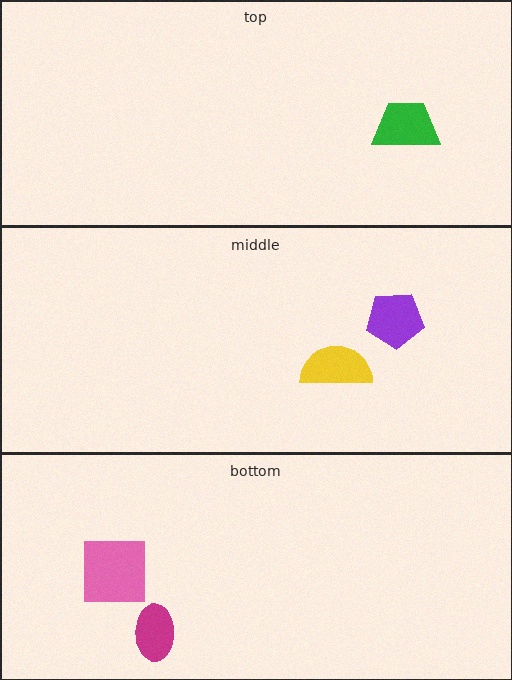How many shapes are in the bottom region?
2.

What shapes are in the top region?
The green trapezoid.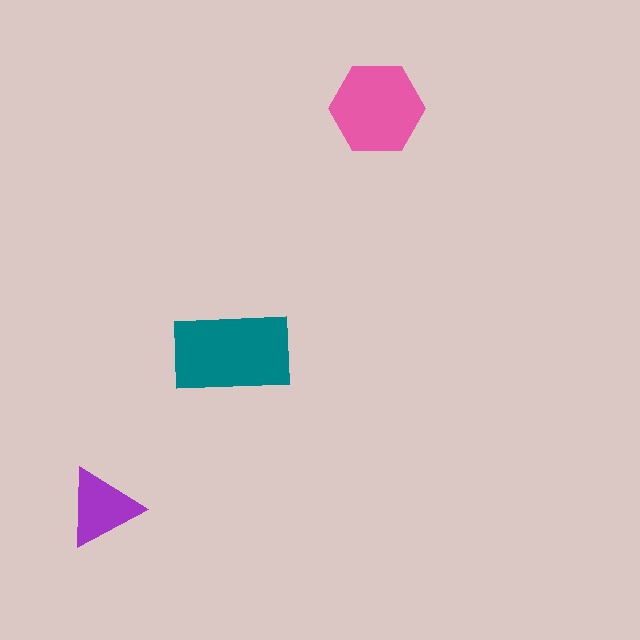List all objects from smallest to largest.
The purple triangle, the pink hexagon, the teal rectangle.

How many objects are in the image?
There are 3 objects in the image.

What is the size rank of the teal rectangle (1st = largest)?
1st.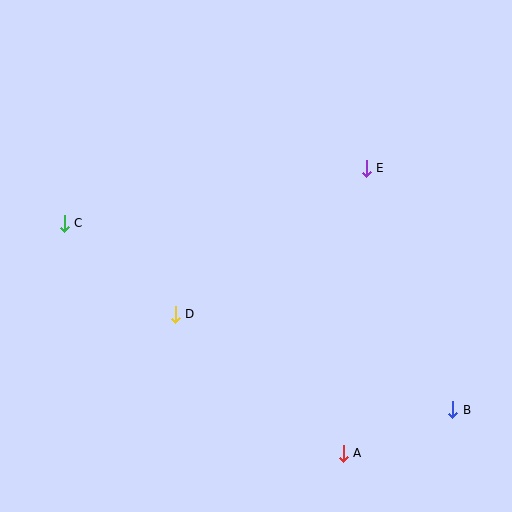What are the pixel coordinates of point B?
Point B is at (453, 410).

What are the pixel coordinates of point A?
Point A is at (343, 453).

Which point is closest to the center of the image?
Point D at (175, 314) is closest to the center.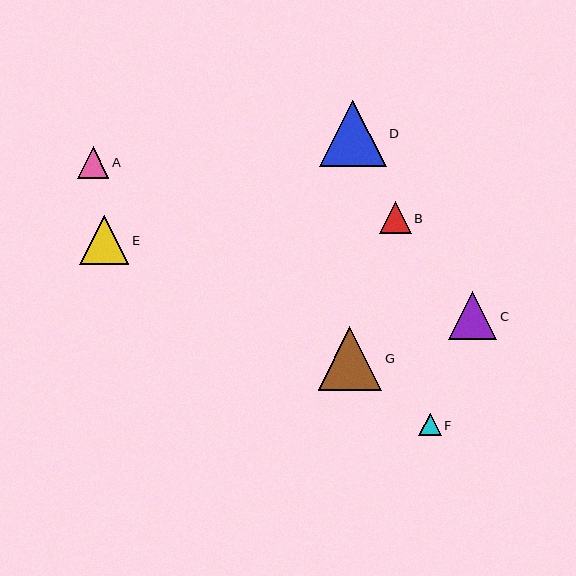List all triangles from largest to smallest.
From largest to smallest: D, G, E, C, A, B, F.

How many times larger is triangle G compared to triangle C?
Triangle G is approximately 1.3 times the size of triangle C.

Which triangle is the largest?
Triangle D is the largest with a size of approximately 67 pixels.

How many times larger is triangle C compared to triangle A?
Triangle C is approximately 1.5 times the size of triangle A.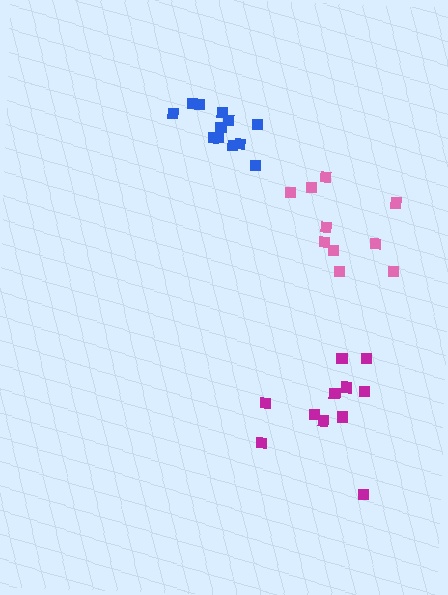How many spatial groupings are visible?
There are 3 spatial groupings.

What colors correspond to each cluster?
The clusters are colored: blue, magenta, pink.